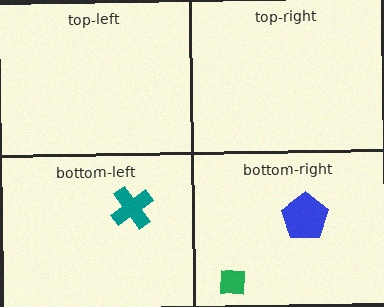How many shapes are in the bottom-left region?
1.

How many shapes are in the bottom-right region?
2.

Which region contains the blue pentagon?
The bottom-right region.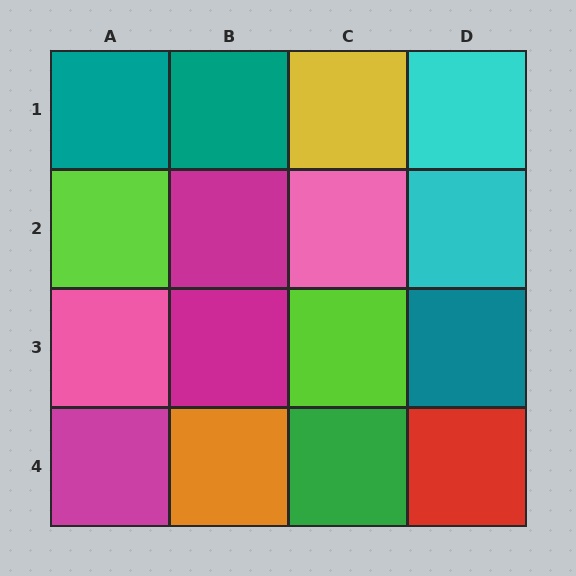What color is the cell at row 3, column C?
Lime.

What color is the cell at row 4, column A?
Magenta.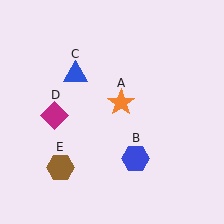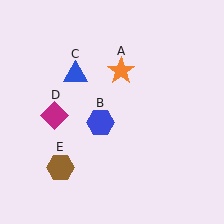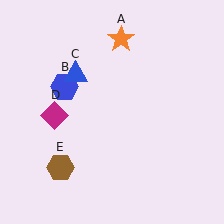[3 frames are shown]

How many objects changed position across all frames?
2 objects changed position: orange star (object A), blue hexagon (object B).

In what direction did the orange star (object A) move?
The orange star (object A) moved up.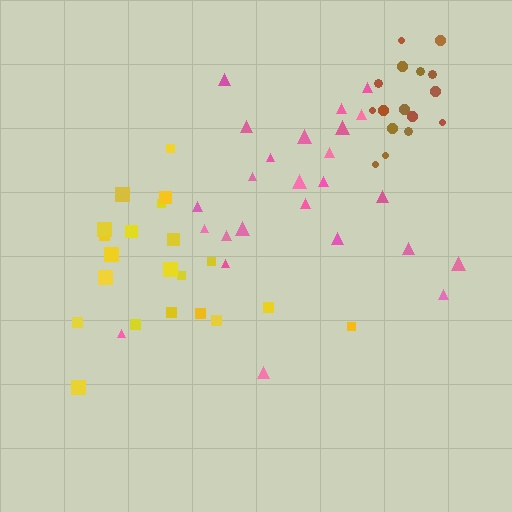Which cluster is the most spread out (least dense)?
Yellow.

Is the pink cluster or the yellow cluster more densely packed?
Pink.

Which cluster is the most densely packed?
Brown.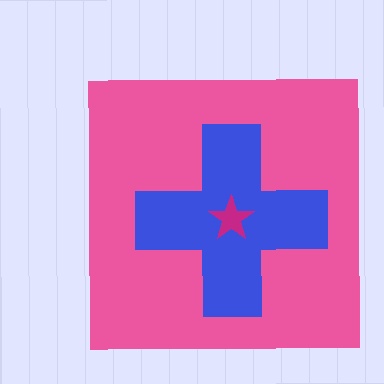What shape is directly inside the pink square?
The blue cross.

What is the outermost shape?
The pink square.